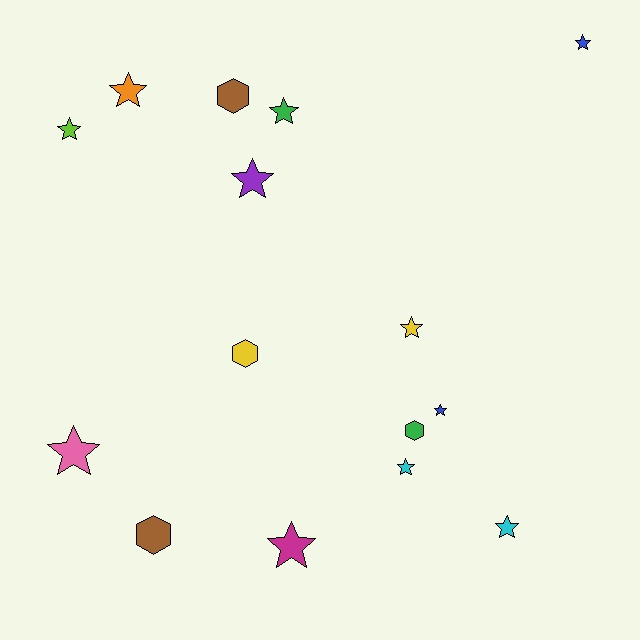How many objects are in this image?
There are 15 objects.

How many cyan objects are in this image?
There are 2 cyan objects.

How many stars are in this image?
There are 11 stars.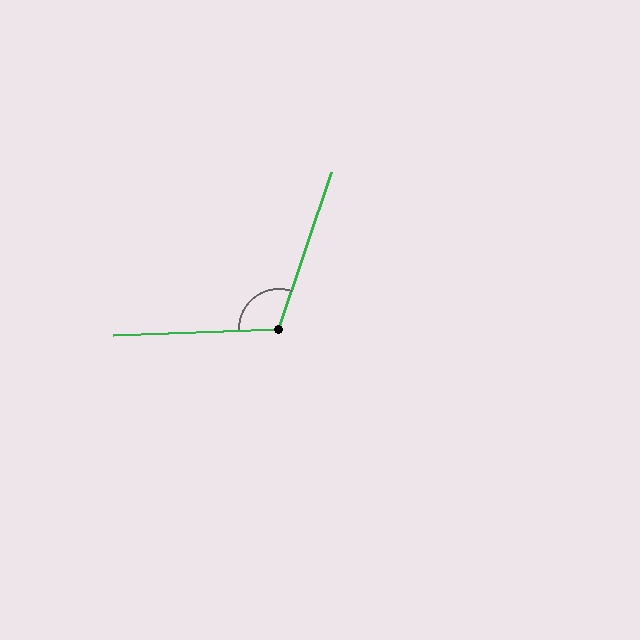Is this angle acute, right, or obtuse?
It is obtuse.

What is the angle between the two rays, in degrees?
Approximately 111 degrees.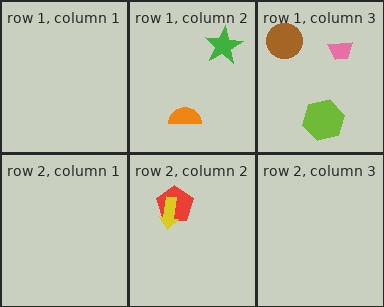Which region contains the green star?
The row 1, column 2 region.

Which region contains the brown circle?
The row 1, column 3 region.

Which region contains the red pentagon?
The row 2, column 2 region.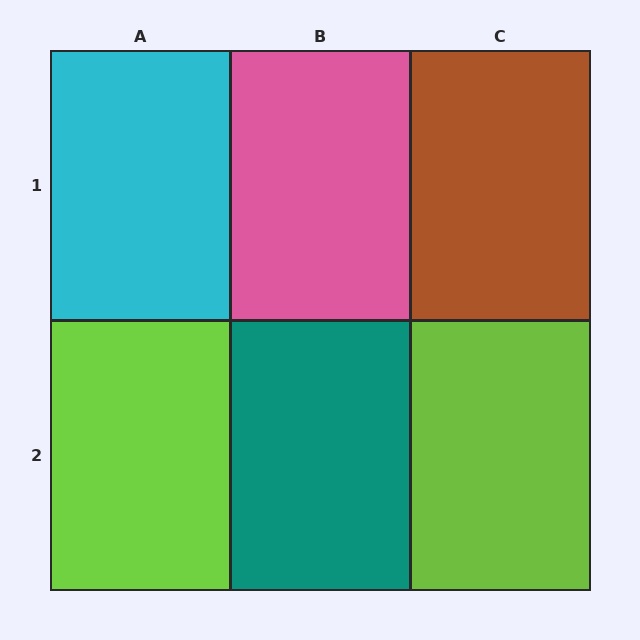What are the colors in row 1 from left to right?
Cyan, pink, brown.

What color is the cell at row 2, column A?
Lime.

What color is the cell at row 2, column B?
Teal.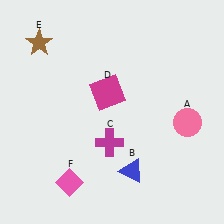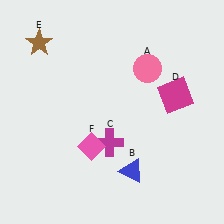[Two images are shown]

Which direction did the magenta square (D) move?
The magenta square (D) moved right.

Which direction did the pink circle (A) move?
The pink circle (A) moved up.